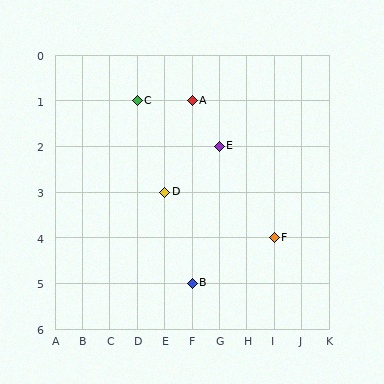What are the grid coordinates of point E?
Point E is at grid coordinates (G, 2).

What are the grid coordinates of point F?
Point F is at grid coordinates (I, 4).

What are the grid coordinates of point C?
Point C is at grid coordinates (D, 1).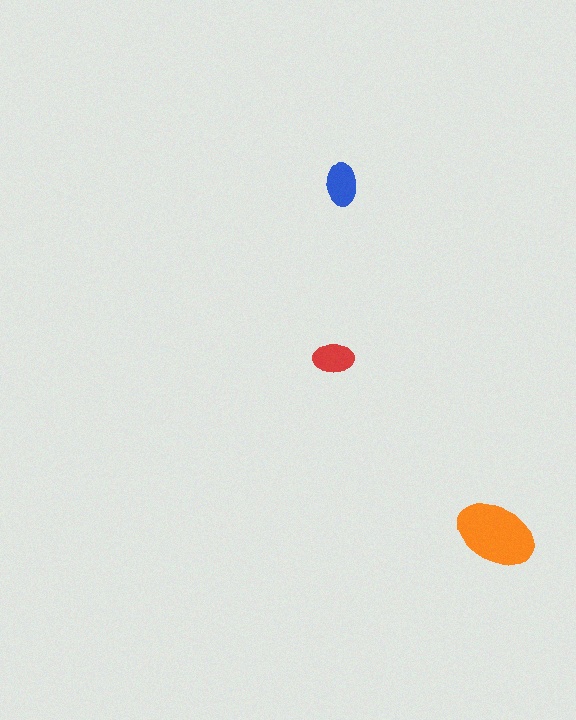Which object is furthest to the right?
The orange ellipse is rightmost.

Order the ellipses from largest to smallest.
the orange one, the blue one, the red one.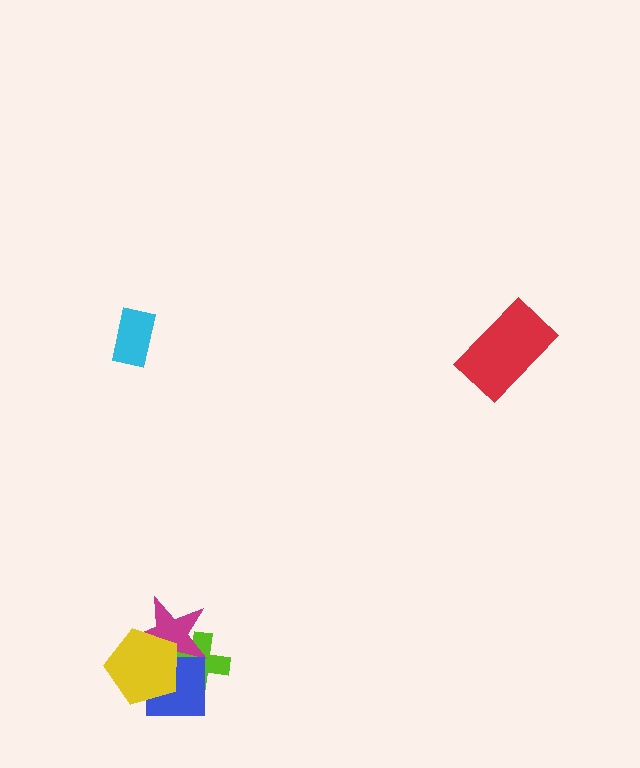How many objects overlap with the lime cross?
3 objects overlap with the lime cross.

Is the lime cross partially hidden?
Yes, it is partially covered by another shape.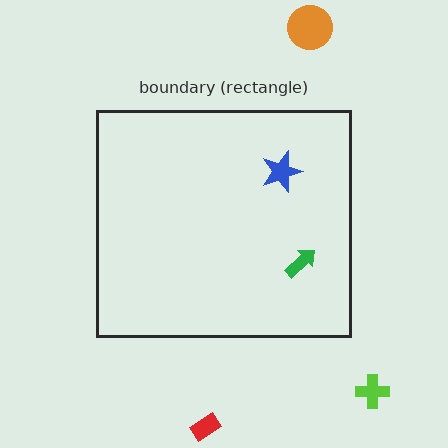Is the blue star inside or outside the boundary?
Inside.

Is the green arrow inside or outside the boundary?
Inside.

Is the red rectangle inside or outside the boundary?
Outside.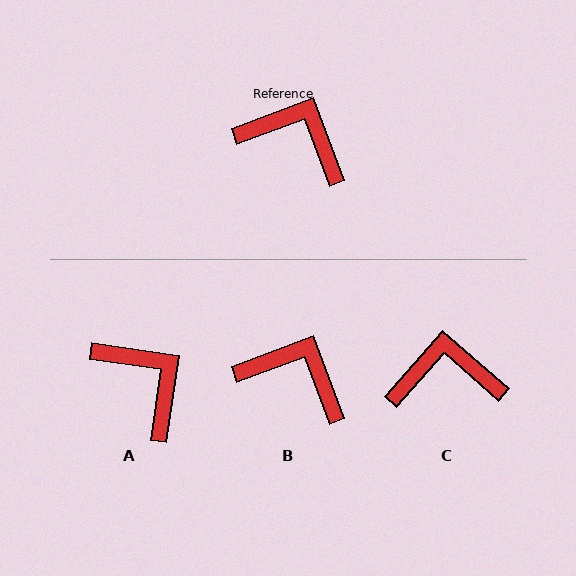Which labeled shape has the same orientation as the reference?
B.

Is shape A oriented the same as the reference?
No, it is off by about 29 degrees.